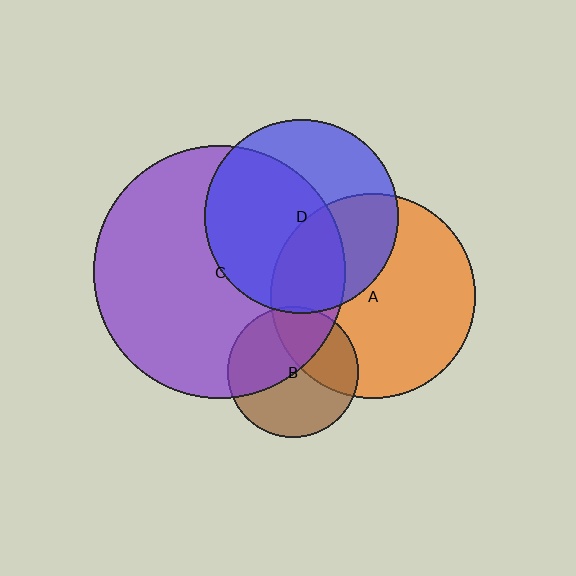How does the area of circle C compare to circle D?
Approximately 1.7 times.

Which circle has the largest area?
Circle C (purple).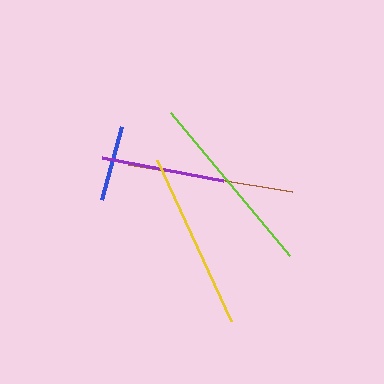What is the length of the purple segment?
The purple segment is approximately 123 pixels long.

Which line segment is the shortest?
The blue line is the shortest at approximately 75 pixels.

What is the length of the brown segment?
The brown segment is approximately 166 pixels long.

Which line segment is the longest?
The lime line is the longest at approximately 186 pixels.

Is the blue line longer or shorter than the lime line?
The lime line is longer than the blue line.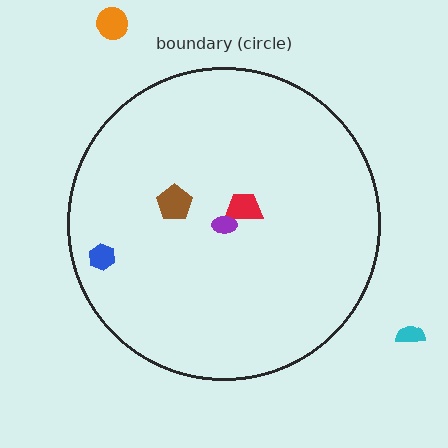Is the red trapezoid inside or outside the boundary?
Inside.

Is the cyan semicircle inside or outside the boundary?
Outside.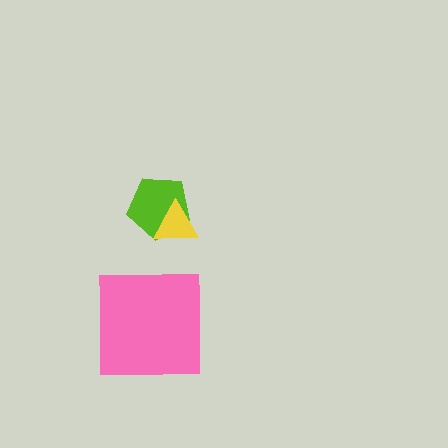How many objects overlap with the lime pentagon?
1 object overlaps with the lime pentagon.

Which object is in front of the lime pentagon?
The yellow triangle is in front of the lime pentagon.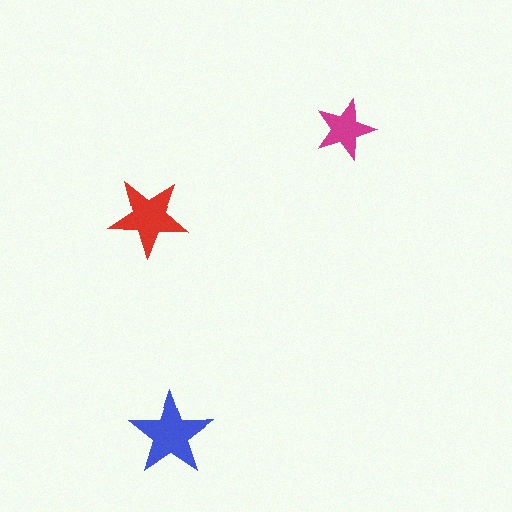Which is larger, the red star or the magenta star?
The red one.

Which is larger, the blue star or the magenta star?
The blue one.